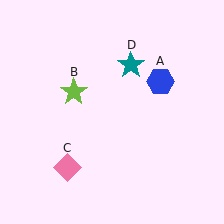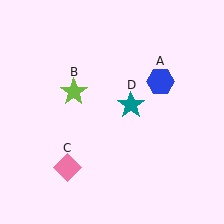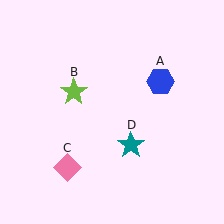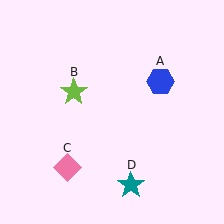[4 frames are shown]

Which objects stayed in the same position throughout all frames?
Blue hexagon (object A) and lime star (object B) and pink diamond (object C) remained stationary.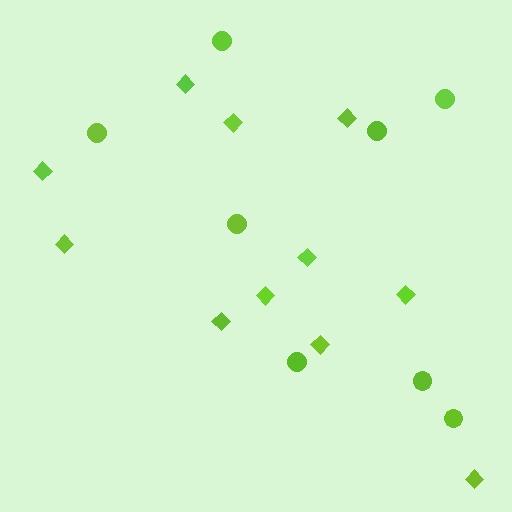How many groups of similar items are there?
There are 2 groups: one group of diamonds (11) and one group of circles (8).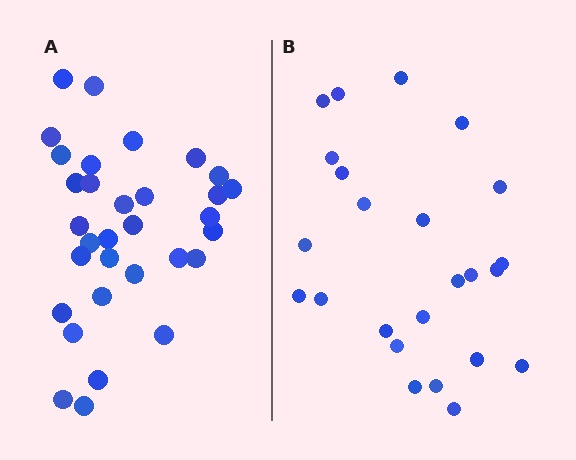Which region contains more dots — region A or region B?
Region A (the left region) has more dots.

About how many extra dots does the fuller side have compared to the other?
Region A has roughly 8 or so more dots than region B.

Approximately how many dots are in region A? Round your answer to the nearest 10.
About 30 dots. (The exact count is 32, which rounds to 30.)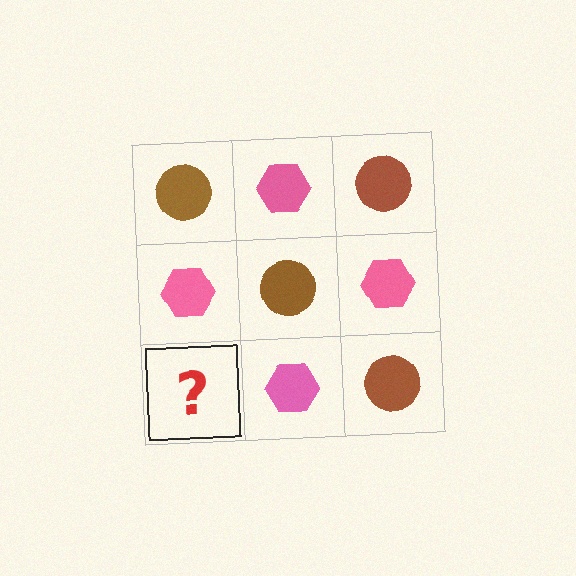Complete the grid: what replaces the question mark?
The question mark should be replaced with a brown circle.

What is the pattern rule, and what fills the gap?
The rule is that it alternates brown circle and pink hexagon in a checkerboard pattern. The gap should be filled with a brown circle.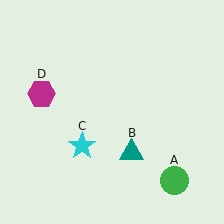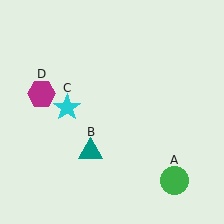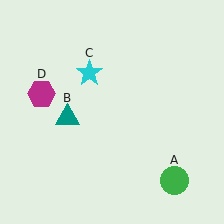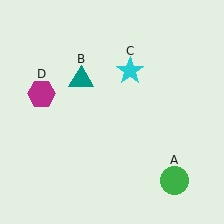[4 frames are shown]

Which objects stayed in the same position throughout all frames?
Green circle (object A) and magenta hexagon (object D) remained stationary.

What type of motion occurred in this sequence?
The teal triangle (object B), cyan star (object C) rotated clockwise around the center of the scene.